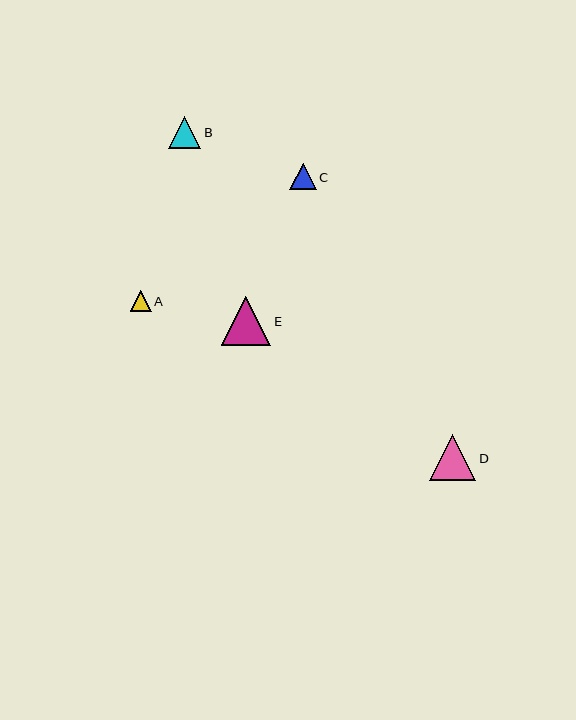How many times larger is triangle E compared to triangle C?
Triangle E is approximately 1.9 times the size of triangle C.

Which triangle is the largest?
Triangle E is the largest with a size of approximately 50 pixels.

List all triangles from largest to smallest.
From largest to smallest: E, D, B, C, A.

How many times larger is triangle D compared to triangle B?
Triangle D is approximately 1.5 times the size of triangle B.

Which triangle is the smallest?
Triangle A is the smallest with a size of approximately 21 pixels.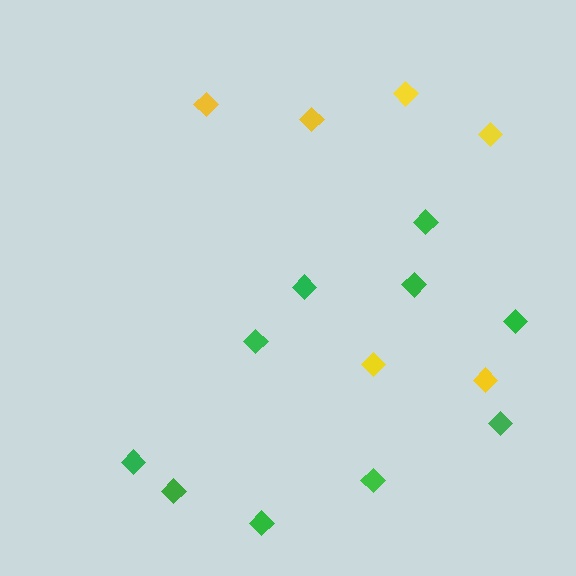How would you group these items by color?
There are 2 groups: one group of green diamonds (10) and one group of yellow diamonds (6).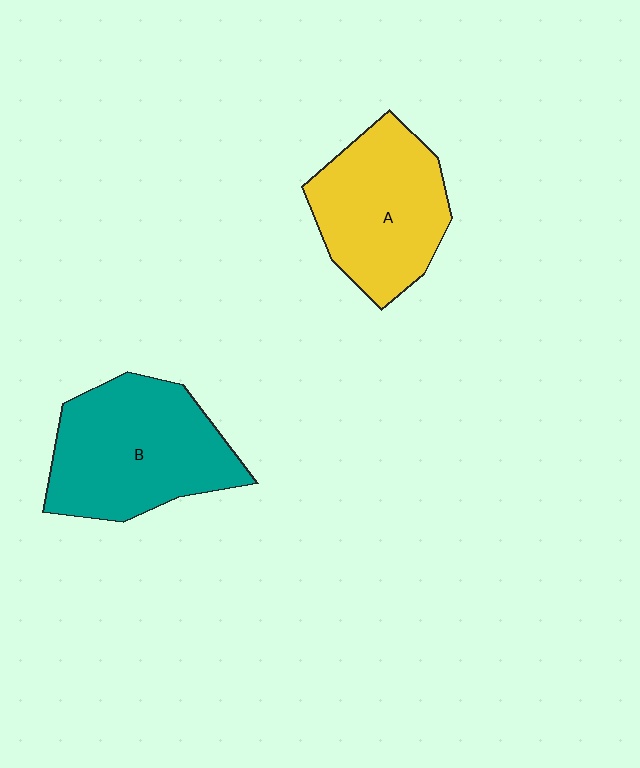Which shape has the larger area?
Shape B (teal).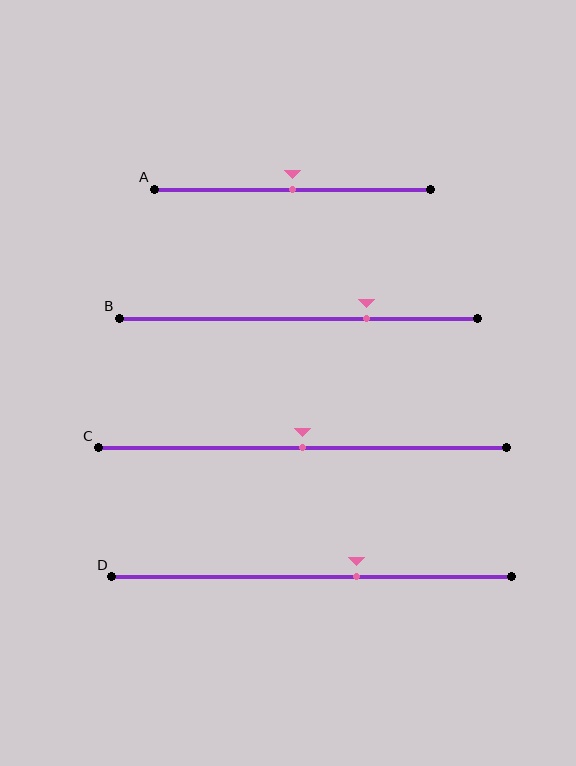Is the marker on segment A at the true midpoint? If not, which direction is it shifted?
Yes, the marker on segment A is at the true midpoint.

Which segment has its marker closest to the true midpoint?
Segment A has its marker closest to the true midpoint.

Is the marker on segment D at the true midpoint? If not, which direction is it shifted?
No, the marker on segment D is shifted to the right by about 11% of the segment length.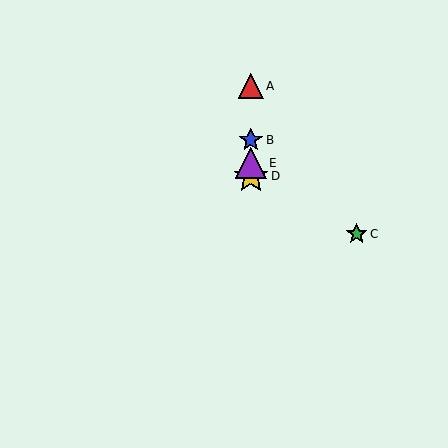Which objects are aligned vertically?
Objects A, B, D, E are aligned vertically.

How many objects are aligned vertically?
4 objects (A, B, D, E) are aligned vertically.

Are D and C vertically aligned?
No, D is at x≈251 and C is at x≈357.